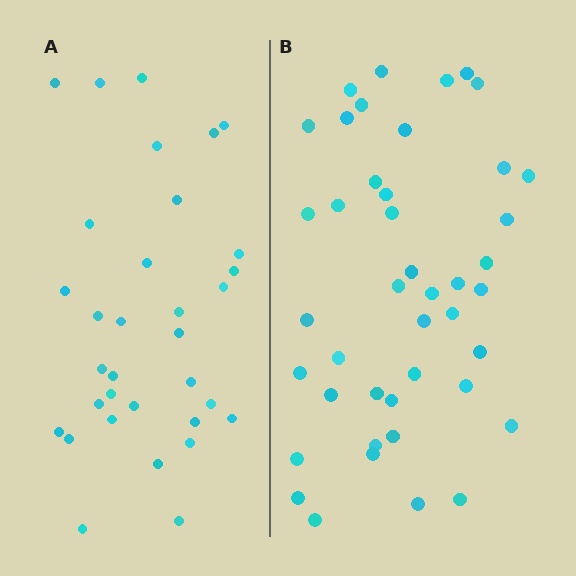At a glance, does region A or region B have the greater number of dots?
Region B (the right region) has more dots.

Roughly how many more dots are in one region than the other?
Region B has roughly 10 or so more dots than region A.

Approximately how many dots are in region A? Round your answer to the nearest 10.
About 30 dots. (The exact count is 33, which rounds to 30.)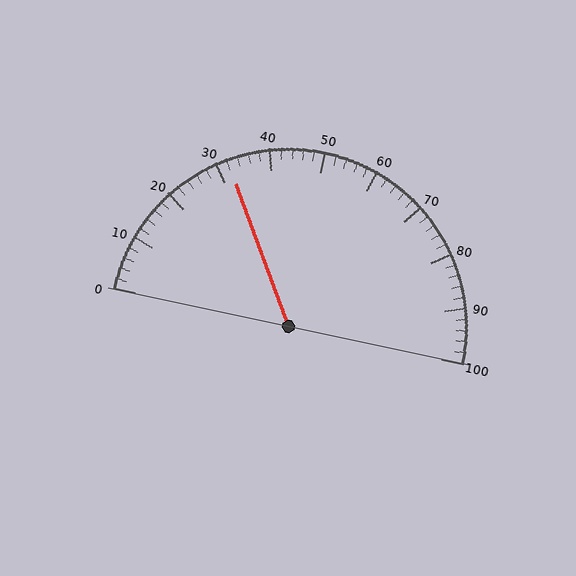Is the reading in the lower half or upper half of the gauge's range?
The reading is in the lower half of the range (0 to 100).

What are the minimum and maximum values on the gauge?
The gauge ranges from 0 to 100.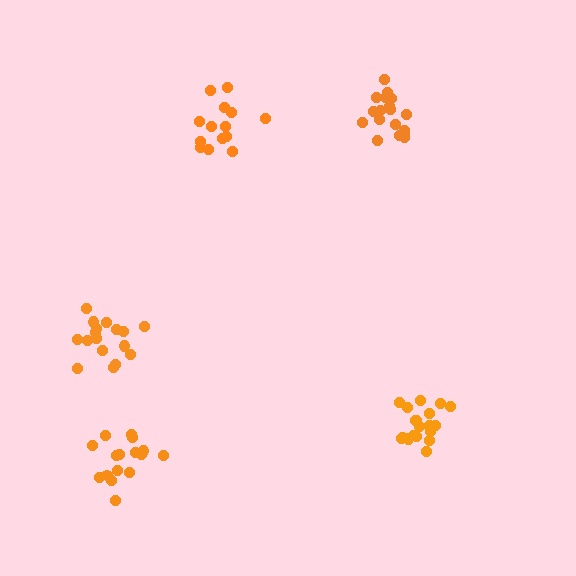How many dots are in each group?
Group 1: 14 dots, Group 2: 19 dots, Group 3: 18 dots, Group 4: 17 dots, Group 5: 16 dots (84 total).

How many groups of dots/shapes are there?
There are 5 groups.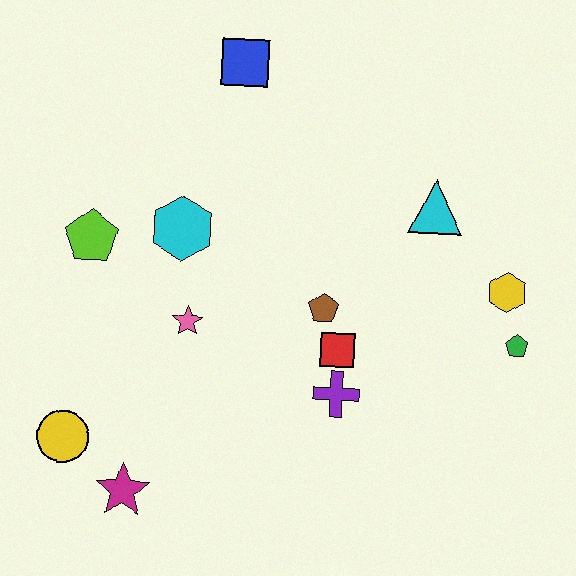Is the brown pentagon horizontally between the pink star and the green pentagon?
Yes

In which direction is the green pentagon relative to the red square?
The green pentagon is to the right of the red square.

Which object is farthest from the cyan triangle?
The yellow circle is farthest from the cyan triangle.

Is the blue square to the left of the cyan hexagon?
No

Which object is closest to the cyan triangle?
The yellow hexagon is closest to the cyan triangle.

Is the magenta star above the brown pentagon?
No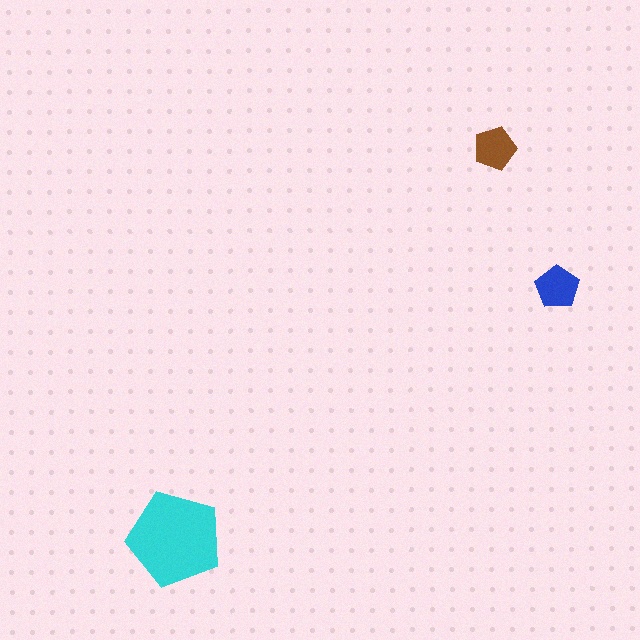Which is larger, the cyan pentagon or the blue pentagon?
The cyan one.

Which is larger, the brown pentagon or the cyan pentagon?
The cyan one.